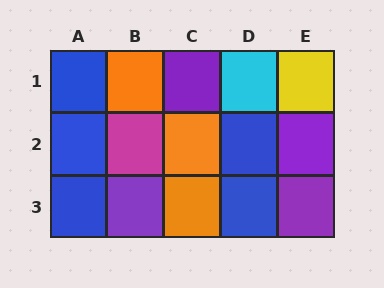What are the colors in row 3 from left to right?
Blue, purple, orange, blue, purple.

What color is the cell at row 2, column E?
Purple.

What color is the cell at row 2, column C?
Orange.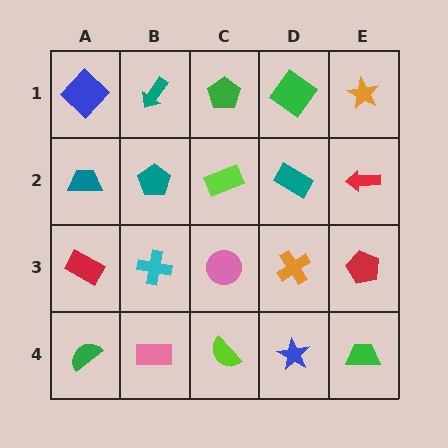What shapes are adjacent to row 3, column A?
A teal trapezoid (row 2, column A), a green semicircle (row 4, column A), a cyan cross (row 3, column B).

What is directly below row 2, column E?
A red pentagon.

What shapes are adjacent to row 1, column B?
A teal pentagon (row 2, column B), a blue diamond (row 1, column A), a green pentagon (row 1, column C).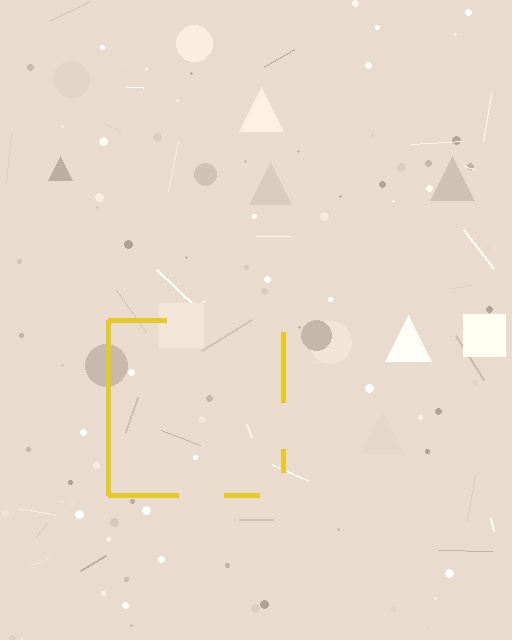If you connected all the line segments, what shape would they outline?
They would outline a square.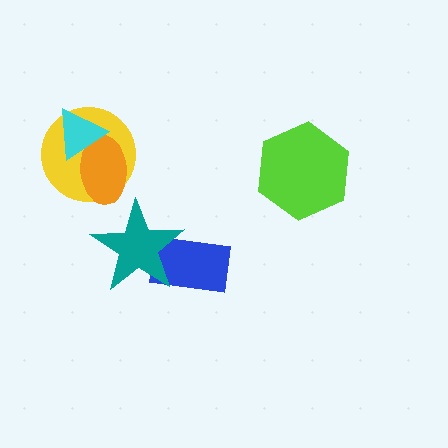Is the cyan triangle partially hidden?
No, no other shape covers it.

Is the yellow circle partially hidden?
Yes, it is partially covered by another shape.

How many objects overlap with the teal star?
1 object overlaps with the teal star.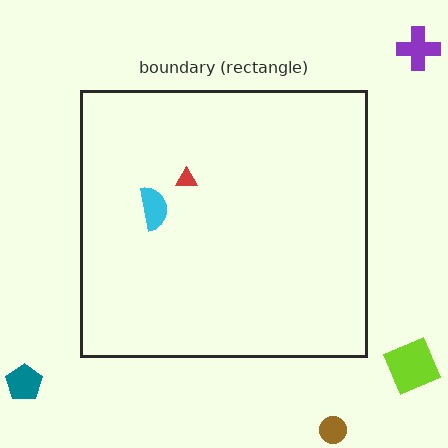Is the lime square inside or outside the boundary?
Outside.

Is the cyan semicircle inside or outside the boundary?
Inside.